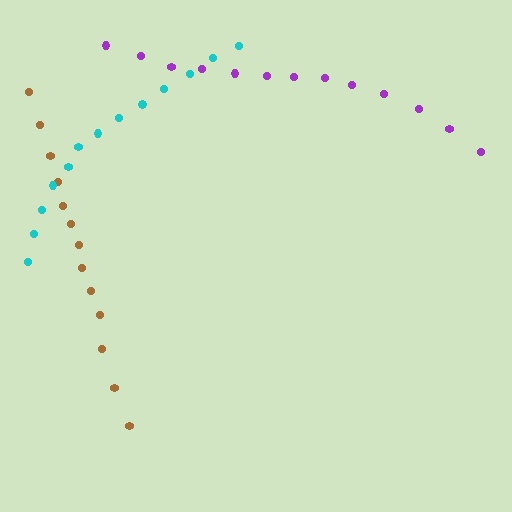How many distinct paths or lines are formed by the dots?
There are 3 distinct paths.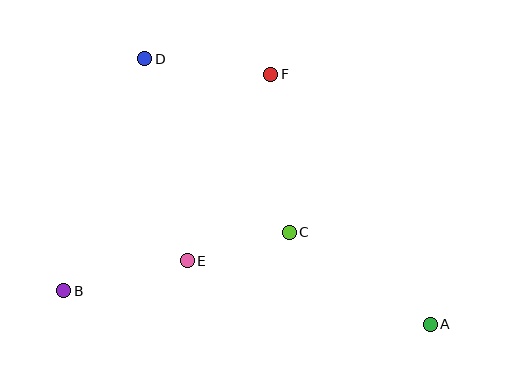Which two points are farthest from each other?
Points A and D are farthest from each other.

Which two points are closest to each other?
Points C and E are closest to each other.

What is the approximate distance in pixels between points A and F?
The distance between A and F is approximately 296 pixels.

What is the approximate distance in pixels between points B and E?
The distance between B and E is approximately 127 pixels.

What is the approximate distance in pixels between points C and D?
The distance between C and D is approximately 226 pixels.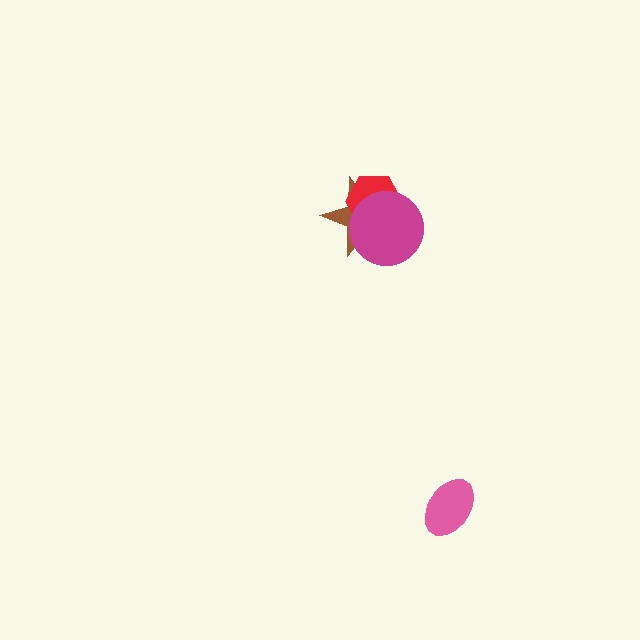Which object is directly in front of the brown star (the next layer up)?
The red hexagon is directly in front of the brown star.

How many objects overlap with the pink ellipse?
0 objects overlap with the pink ellipse.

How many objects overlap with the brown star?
2 objects overlap with the brown star.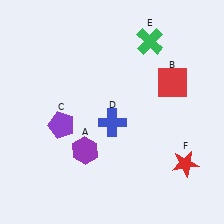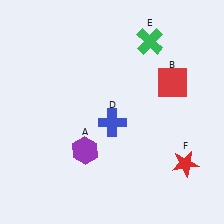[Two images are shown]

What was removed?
The purple pentagon (C) was removed in Image 2.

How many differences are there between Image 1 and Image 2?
There is 1 difference between the two images.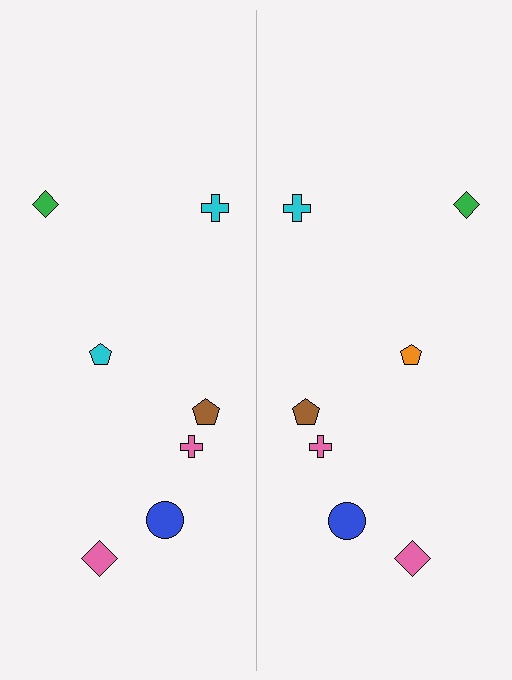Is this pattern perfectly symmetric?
No, the pattern is not perfectly symmetric. The orange pentagon on the right side breaks the symmetry — its mirror counterpart is cyan.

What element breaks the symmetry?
The orange pentagon on the right side breaks the symmetry — its mirror counterpart is cyan.